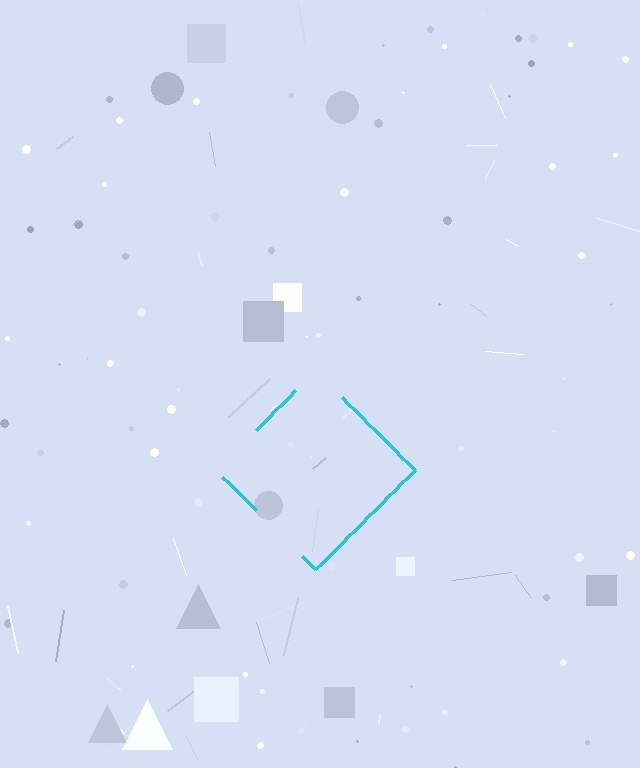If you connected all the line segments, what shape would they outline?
They would outline a diamond.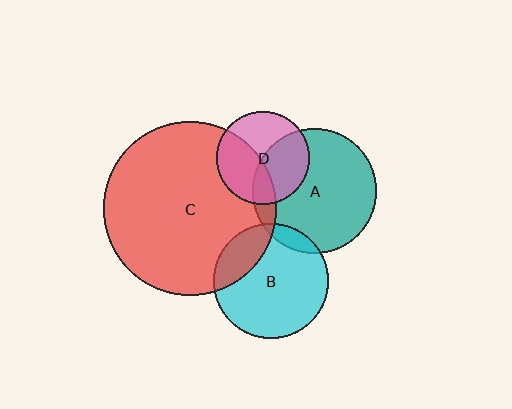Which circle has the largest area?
Circle C (red).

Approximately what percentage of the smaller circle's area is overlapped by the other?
Approximately 40%.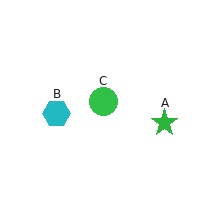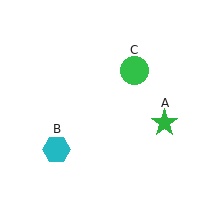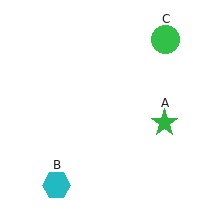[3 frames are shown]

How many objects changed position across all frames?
2 objects changed position: cyan hexagon (object B), green circle (object C).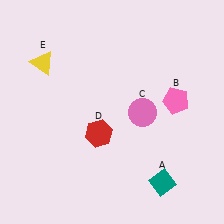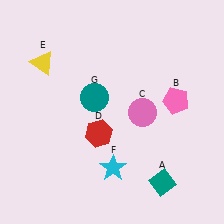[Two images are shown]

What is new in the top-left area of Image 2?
A teal circle (G) was added in the top-left area of Image 2.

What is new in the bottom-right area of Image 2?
A cyan star (F) was added in the bottom-right area of Image 2.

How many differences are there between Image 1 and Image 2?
There are 2 differences between the two images.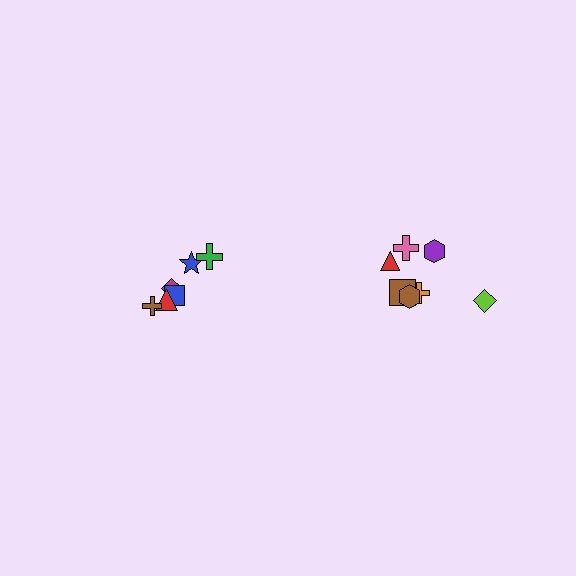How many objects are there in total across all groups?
There are 14 objects.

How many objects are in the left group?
There are 6 objects.